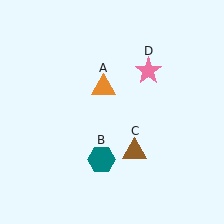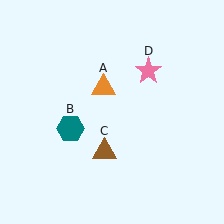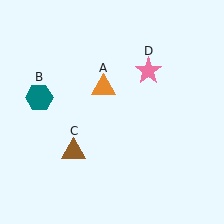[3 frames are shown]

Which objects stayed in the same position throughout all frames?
Orange triangle (object A) and pink star (object D) remained stationary.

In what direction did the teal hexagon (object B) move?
The teal hexagon (object B) moved up and to the left.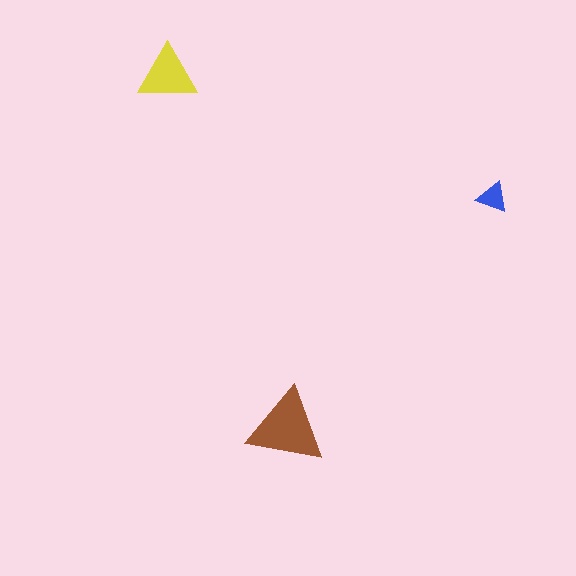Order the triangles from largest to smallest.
the brown one, the yellow one, the blue one.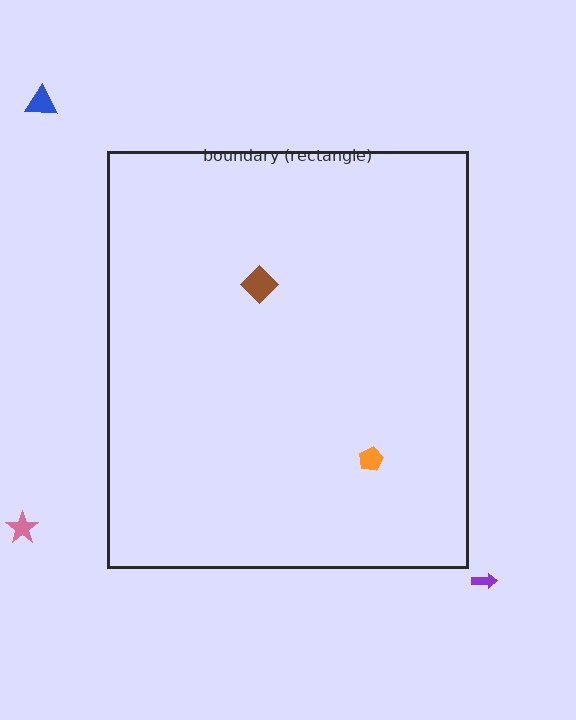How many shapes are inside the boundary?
2 inside, 3 outside.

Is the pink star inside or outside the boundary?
Outside.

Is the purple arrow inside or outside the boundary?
Outside.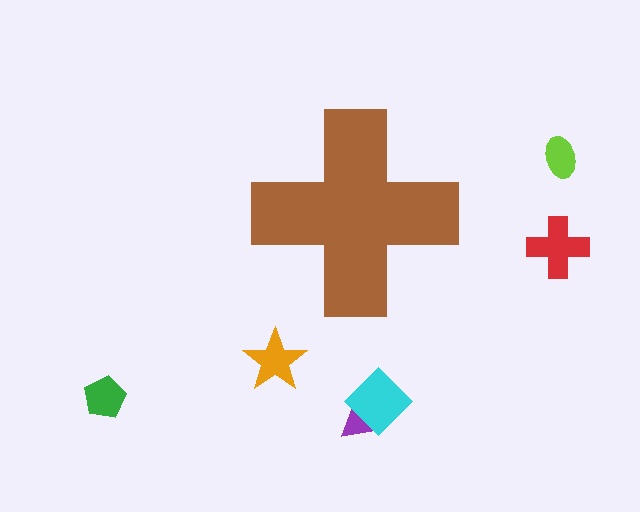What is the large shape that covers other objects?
A brown cross.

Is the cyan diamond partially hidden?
No, the cyan diamond is fully visible.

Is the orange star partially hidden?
No, the orange star is fully visible.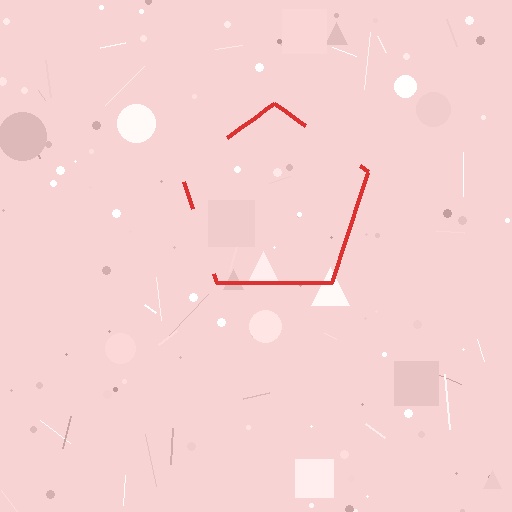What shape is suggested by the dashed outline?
The dashed outline suggests a pentagon.